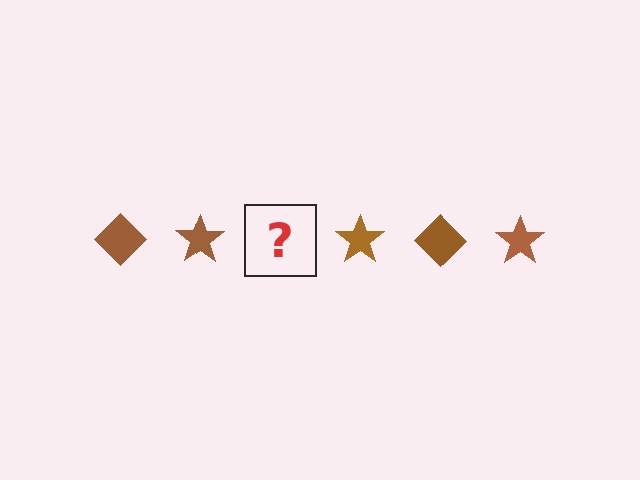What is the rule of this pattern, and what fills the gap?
The rule is that the pattern cycles through diamond, star shapes in brown. The gap should be filled with a brown diamond.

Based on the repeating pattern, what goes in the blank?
The blank should be a brown diamond.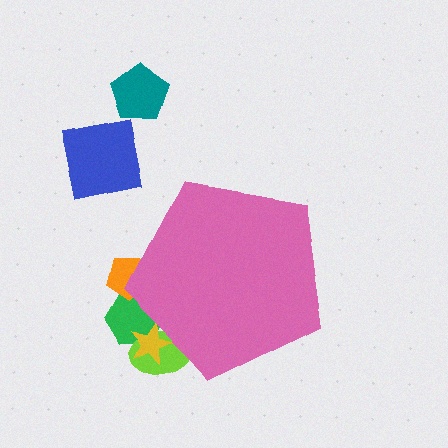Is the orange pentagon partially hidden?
Yes, the orange pentagon is partially hidden behind the pink pentagon.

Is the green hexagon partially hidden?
Yes, the green hexagon is partially hidden behind the pink pentagon.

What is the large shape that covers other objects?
A pink pentagon.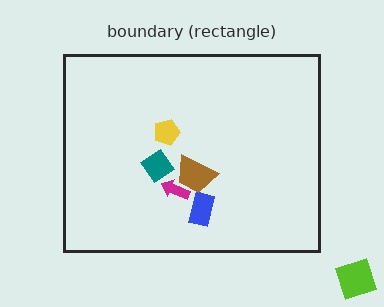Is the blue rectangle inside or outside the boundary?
Inside.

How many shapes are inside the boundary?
5 inside, 1 outside.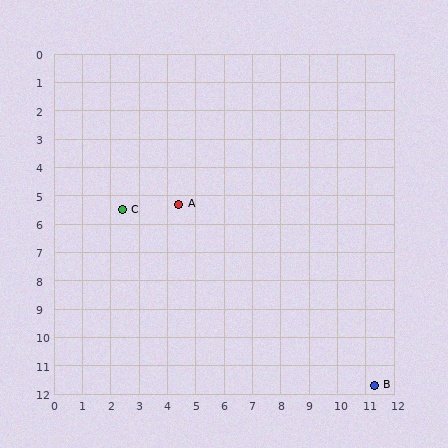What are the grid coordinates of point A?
Point A is at approximately (4.4, 5.3).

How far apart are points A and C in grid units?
Points A and C are about 2.0 grid units apart.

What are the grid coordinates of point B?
Point B is at approximately (11.3, 11.7).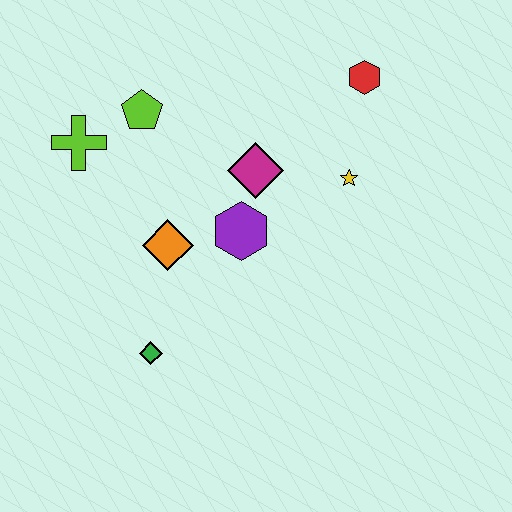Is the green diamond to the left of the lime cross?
No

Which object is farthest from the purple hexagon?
The red hexagon is farthest from the purple hexagon.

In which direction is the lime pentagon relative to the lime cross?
The lime pentagon is to the right of the lime cross.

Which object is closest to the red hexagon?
The yellow star is closest to the red hexagon.